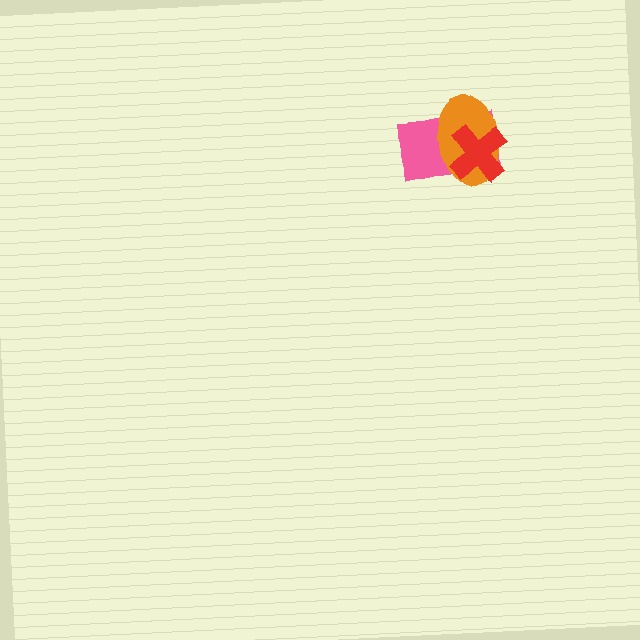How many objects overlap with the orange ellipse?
2 objects overlap with the orange ellipse.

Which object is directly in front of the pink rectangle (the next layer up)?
The orange ellipse is directly in front of the pink rectangle.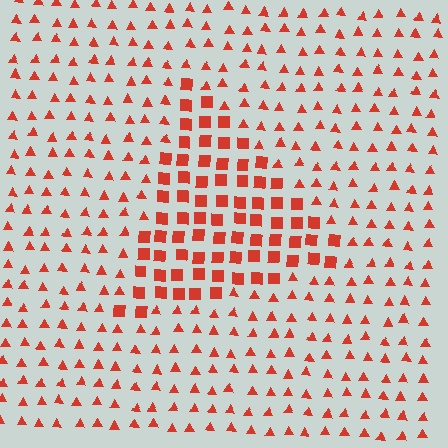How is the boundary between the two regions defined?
The boundary is defined by a change in element shape: squares inside vs. triangles outside. All elements share the same color and spacing.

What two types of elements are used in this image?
The image uses squares inside the triangle region and triangles outside it.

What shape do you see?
I see a triangle.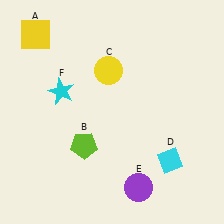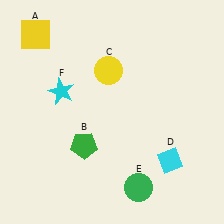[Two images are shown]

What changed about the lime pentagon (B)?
In Image 1, B is lime. In Image 2, it changed to green.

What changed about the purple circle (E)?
In Image 1, E is purple. In Image 2, it changed to green.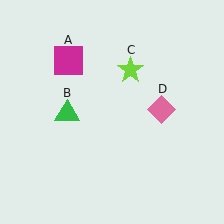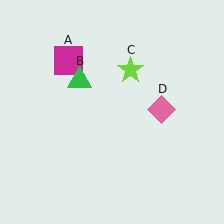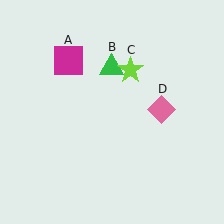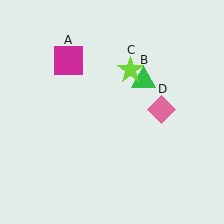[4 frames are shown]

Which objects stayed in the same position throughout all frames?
Magenta square (object A) and lime star (object C) and pink diamond (object D) remained stationary.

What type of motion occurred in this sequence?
The green triangle (object B) rotated clockwise around the center of the scene.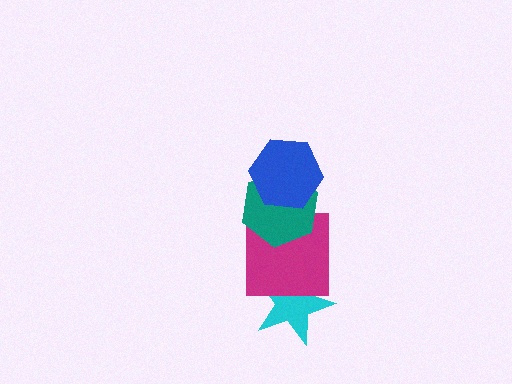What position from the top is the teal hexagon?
The teal hexagon is 2nd from the top.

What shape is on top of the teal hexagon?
The blue hexagon is on top of the teal hexagon.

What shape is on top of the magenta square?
The teal hexagon is on top of the magenta square.